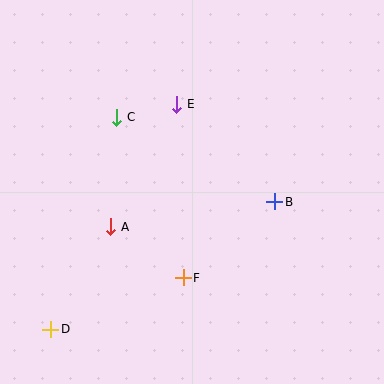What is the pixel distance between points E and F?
The distance between E and F is 173 pixels.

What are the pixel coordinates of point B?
Point B is at (275, 202).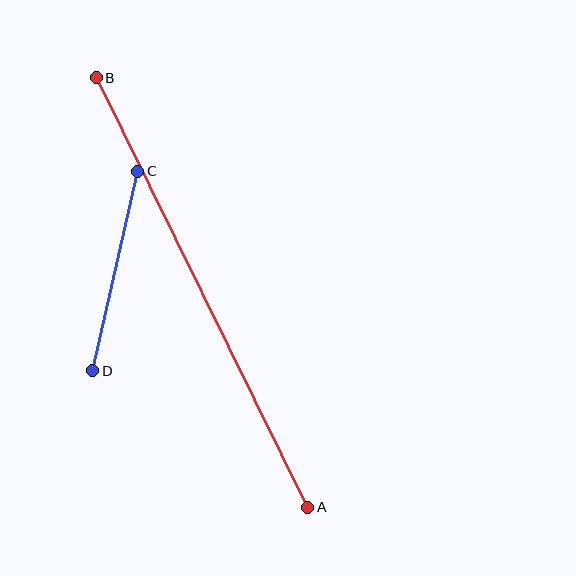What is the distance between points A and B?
The distance is approximately 479 pixels.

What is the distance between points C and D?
The distance is approximately 204 pixels.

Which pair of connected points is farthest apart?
Points A and B are farthest apart.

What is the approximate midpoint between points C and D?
The midpoint is at approximately (115, 271) pixels.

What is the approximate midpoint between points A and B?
The midpoint is at approximately (202, 292) pixels.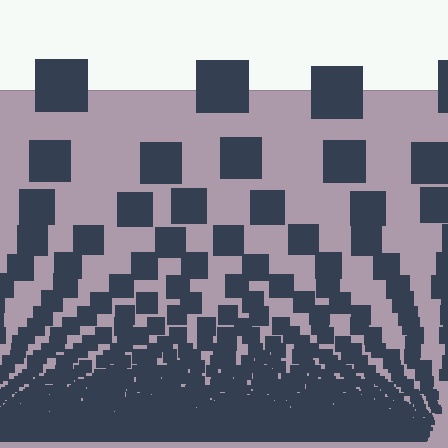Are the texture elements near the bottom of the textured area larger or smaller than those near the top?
Smaller. The gradient is inverted — elements near the bottom are smaller and denser.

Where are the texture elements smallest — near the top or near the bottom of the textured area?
Near the bottom.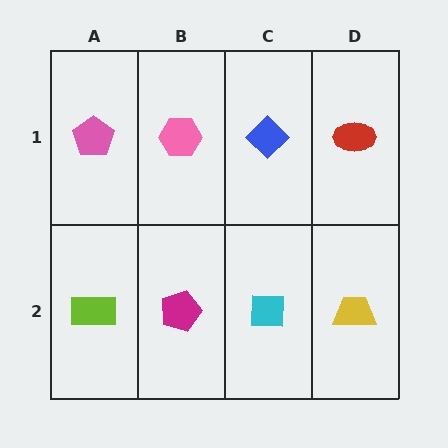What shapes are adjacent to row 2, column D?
A red ellipse (row 1, column D), a cyan square (row 2, column C).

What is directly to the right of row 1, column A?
A pink hexagon.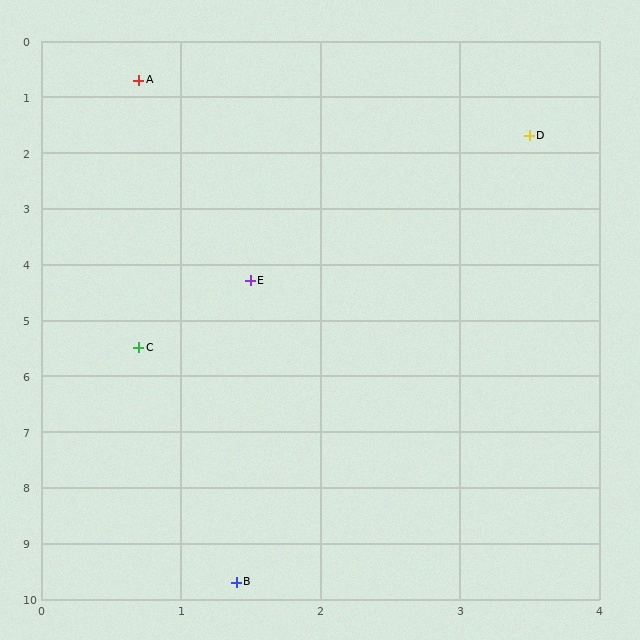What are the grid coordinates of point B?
Point B is at approximately (1.4, 9.7).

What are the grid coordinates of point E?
Point E is at approximately (1.5, 4.3).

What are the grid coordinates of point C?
Point C is at approximately (0.7, 5.5).